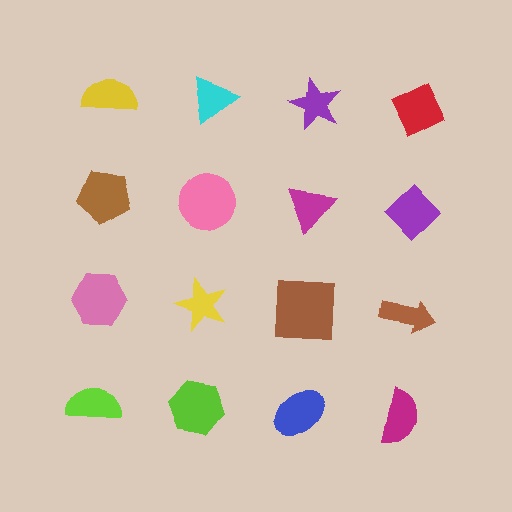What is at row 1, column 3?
A purple star.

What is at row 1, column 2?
A cyan triangle.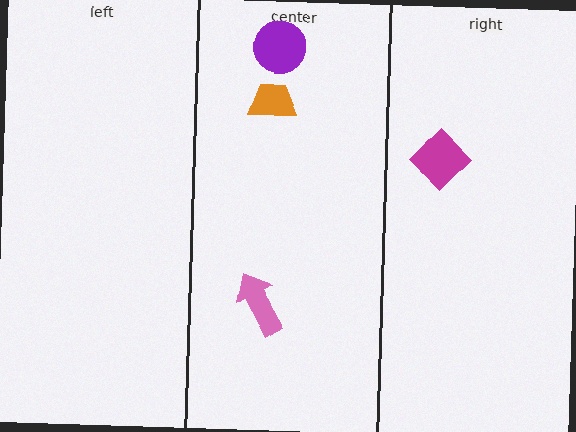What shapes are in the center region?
The pink arrow, the orange trapezoid, the purple circle.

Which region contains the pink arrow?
The center region.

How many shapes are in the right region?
1.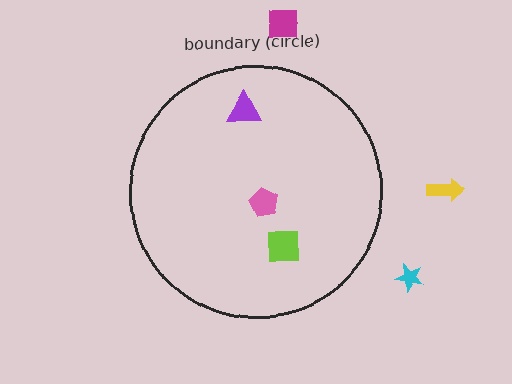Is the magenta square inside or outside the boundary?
Outside.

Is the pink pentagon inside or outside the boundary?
Inside.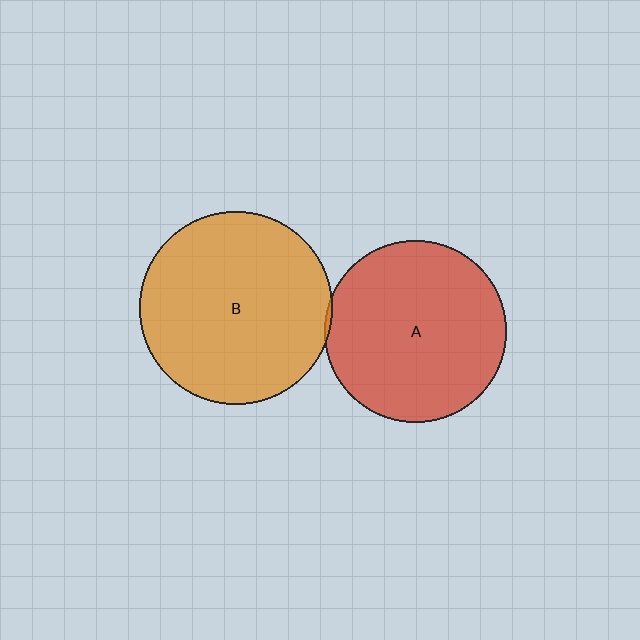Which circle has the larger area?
Circle B (orange).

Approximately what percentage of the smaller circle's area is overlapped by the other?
Approximately 5%.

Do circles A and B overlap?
Yes.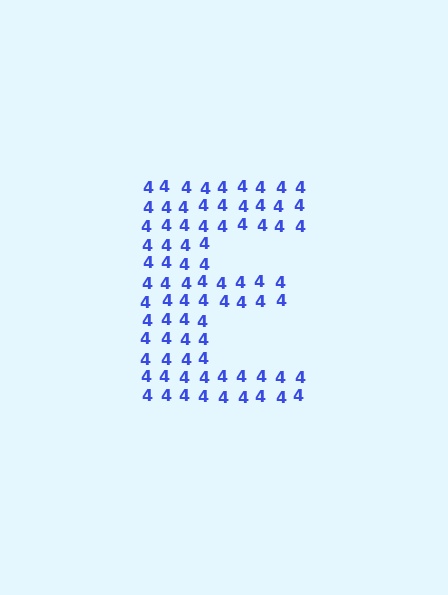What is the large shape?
The large shape is the letter E.